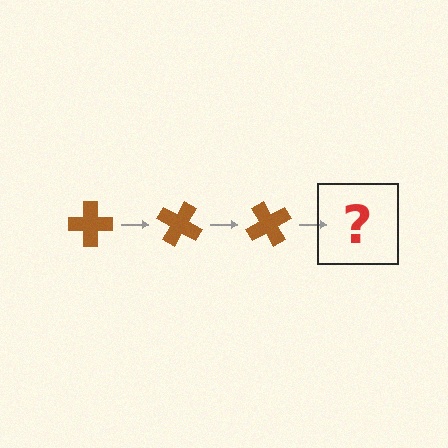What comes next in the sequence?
The next element should be a brown cross rotated 90 degrees.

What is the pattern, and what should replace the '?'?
The pattern is that the cross rotates 30 degrees each step. The '?' should be a brown cross rotated 90 degrees.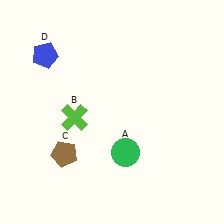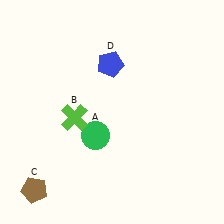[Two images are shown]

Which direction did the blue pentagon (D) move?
The blue pentagon (D) moved right.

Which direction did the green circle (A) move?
The green circle (A) moved left.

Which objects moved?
The objects that moved are: the green circle (A), the brown pentagon (C), the blue pentagon (D).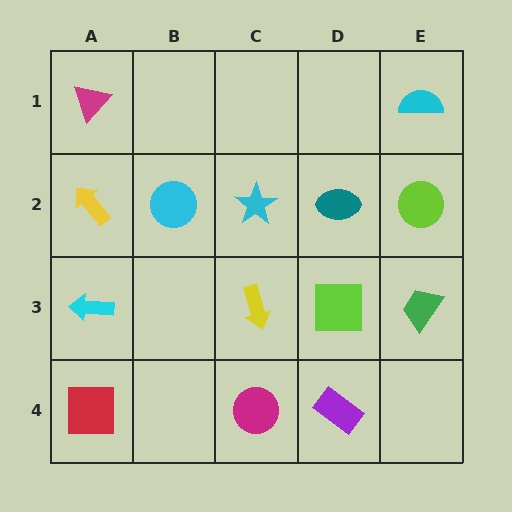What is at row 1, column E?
A cyan semicircle.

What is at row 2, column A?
A yellow arrow.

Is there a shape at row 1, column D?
No, that cell is empty.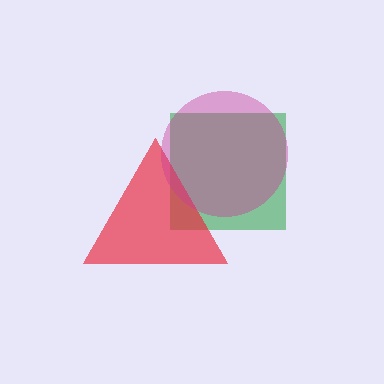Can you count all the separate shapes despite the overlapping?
Yes, there are 3 separate shapes.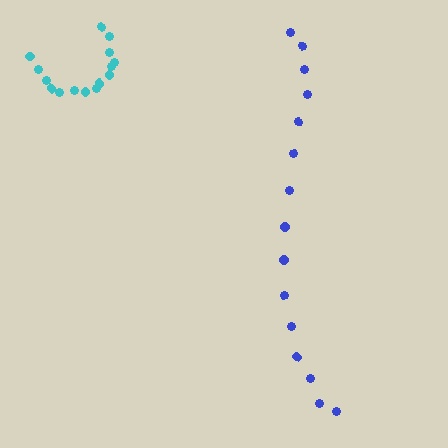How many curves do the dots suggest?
There are 2 distinct paths.